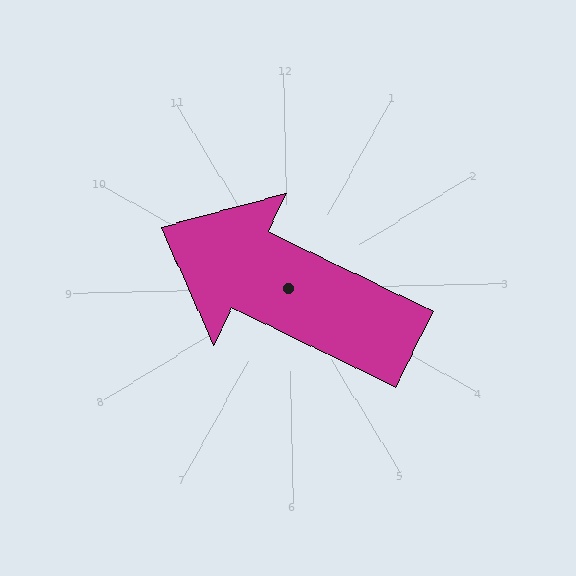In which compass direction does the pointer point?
Northwest.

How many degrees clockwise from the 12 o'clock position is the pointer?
Approximately 297 degrees.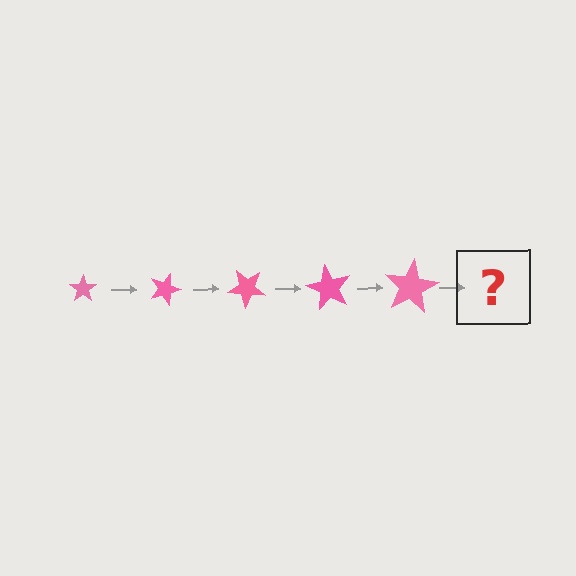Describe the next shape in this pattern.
It should be a star, larger than the previous one and rotated 100 degrees from the start.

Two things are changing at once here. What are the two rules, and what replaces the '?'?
The two rules are that the star grows larger each step and it rotates 20 degrees each step. The '?' should be a star, larger than the previous one and rotated 100 degrees from the start.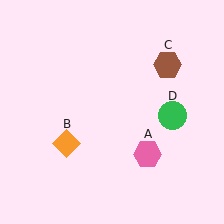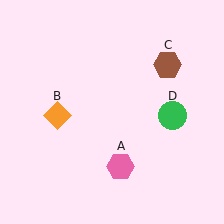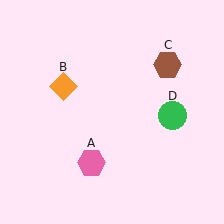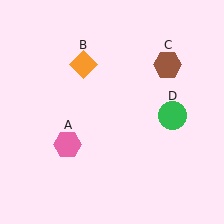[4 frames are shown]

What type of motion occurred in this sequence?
The pink hexagon (object A), orange diamond (object B) rotated clockwise around the center of the scene.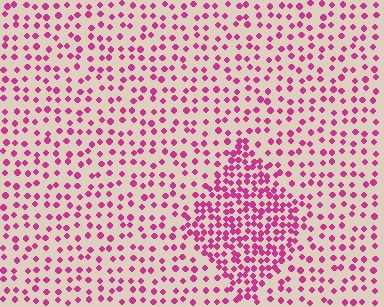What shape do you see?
I see a diamond.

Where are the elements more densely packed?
The elements are more densely packed inside the diamond boundary.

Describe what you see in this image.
The image contains small magenta elements arranged at two different densities. A diamond-shaped region is visible where the elements are more densely packed than the surrounding area.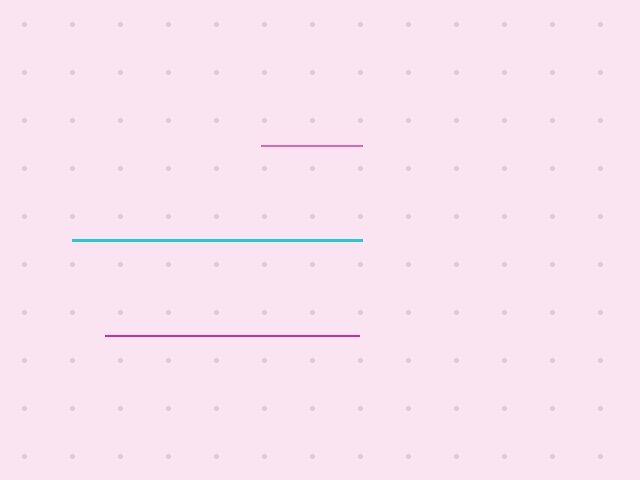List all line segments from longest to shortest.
From longest to shortest: cyan, magenta, pink.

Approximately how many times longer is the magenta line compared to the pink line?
The magenta line is approximately 2.5 times the length of the pink line.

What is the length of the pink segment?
The pink segment is approximately 101 pixels long.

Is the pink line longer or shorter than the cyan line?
The cyan line is longer than the pink line.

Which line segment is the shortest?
The pink line is the shortest at approximately 101 pixels.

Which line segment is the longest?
The cyan line is the longest at approximately 290 pixels.